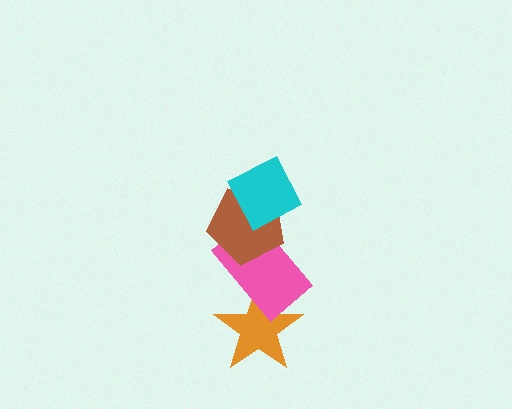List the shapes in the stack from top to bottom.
From top to bottom: the cyan diamond, the brown pentagon, the pink rectangle, the orange star.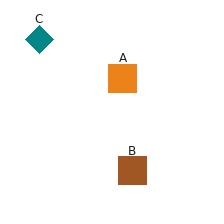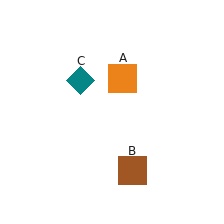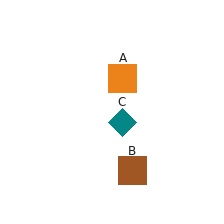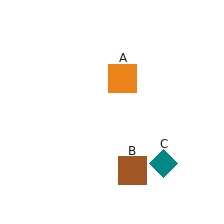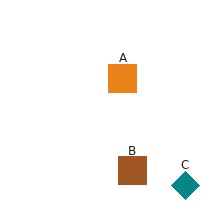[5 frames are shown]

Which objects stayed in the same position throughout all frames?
Orange square (object A) and brown square (object B) remained stationary.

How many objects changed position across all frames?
1 object changed position: teal diamond (object C).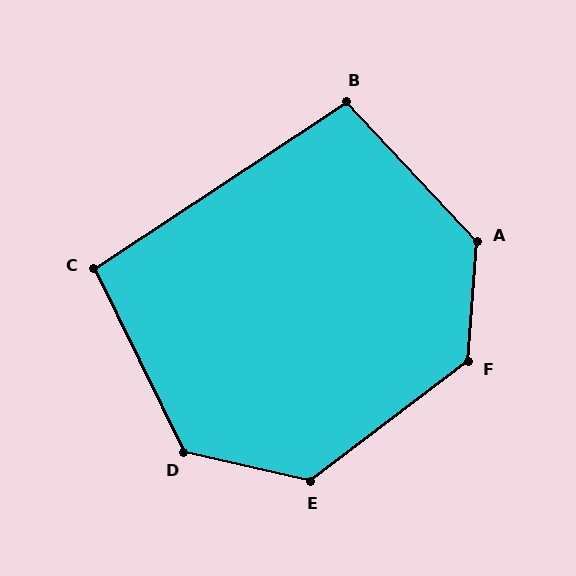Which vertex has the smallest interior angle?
C, at approximately 97 degrees.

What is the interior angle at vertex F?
Approximately 131 degrees (obtuse).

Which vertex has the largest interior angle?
A, at approximately 133 degrees.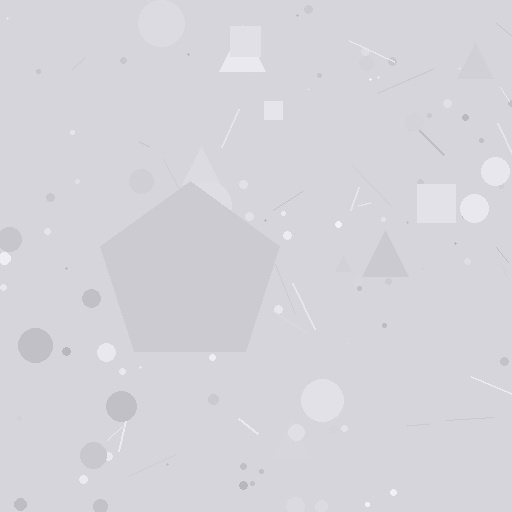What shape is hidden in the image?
A pentagon is hidden in the image.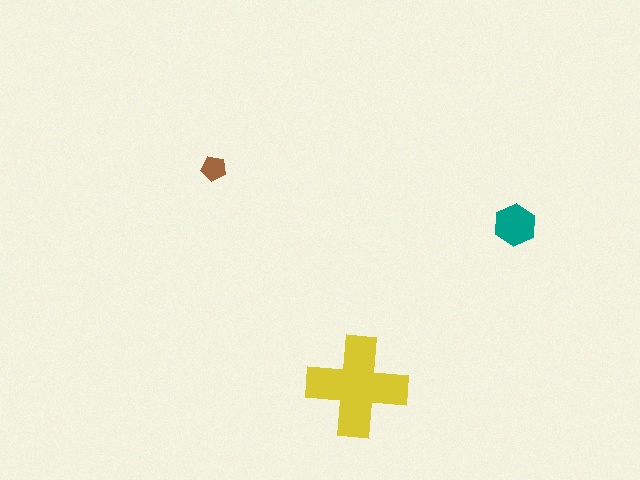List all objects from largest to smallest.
The yellow cross, the teal hexagon, the brown pentagon.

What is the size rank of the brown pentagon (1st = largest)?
3rd.